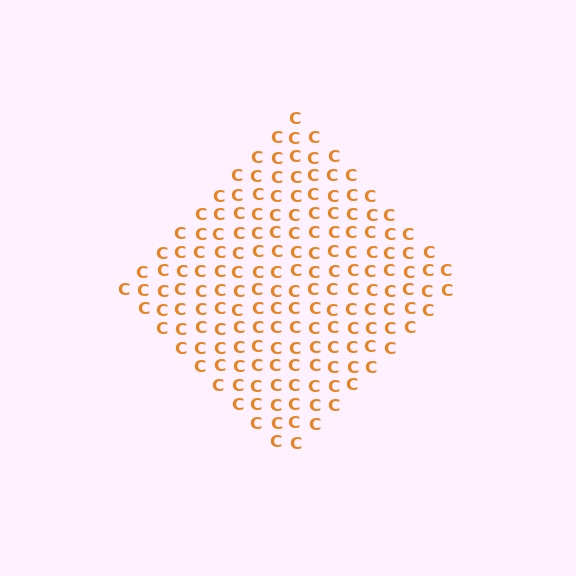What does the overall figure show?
The overall figure shows a diamond.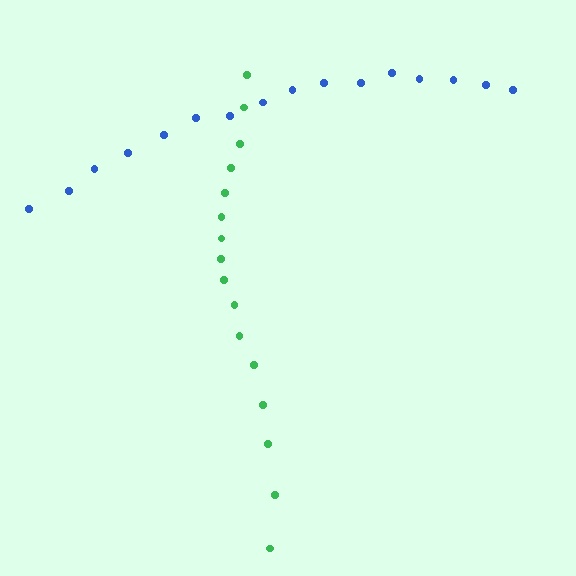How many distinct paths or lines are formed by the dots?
There are 2 distinct paths.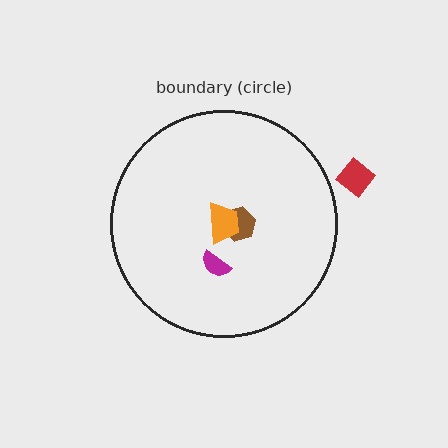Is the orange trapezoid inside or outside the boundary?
Inside.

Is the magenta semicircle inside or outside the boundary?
Inside.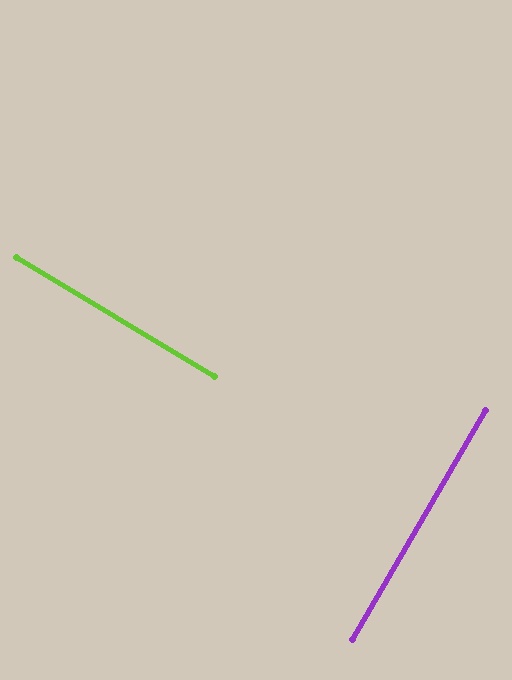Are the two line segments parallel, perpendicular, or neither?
Perpendicular — they meet at approximately 89°.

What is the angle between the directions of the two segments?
Approximately 89 degrees.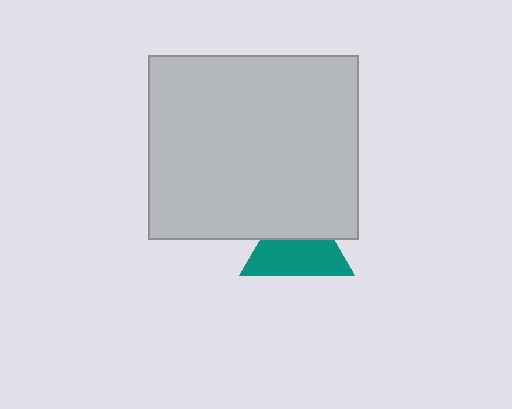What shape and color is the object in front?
The object in front is a light gray rectangle.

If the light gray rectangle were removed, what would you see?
You would see the complete teal triangle.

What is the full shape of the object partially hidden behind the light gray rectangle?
The partially hidden object is a teal triangle.